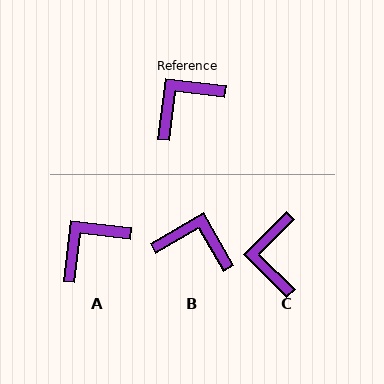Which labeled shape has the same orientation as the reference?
A.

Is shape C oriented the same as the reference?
No, it is off by about 52 degrees.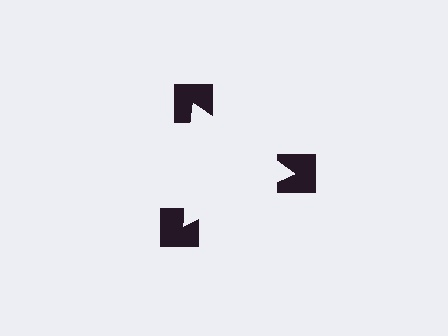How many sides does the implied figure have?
3 sides.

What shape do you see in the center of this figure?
An illusory triangle — its edges are inferred from the aligned wedge cuts in the notched squares, not physically drawn.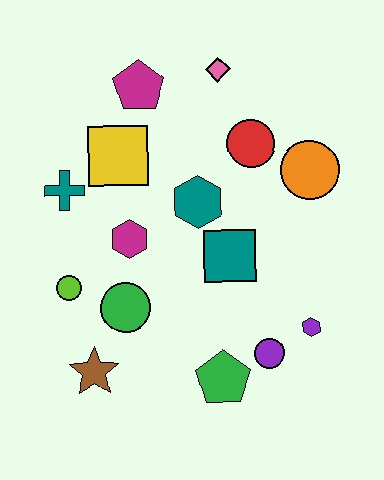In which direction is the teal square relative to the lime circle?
The teal square is to the right of the lime circle.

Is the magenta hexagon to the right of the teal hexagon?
No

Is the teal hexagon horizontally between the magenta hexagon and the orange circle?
Yes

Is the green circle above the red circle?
No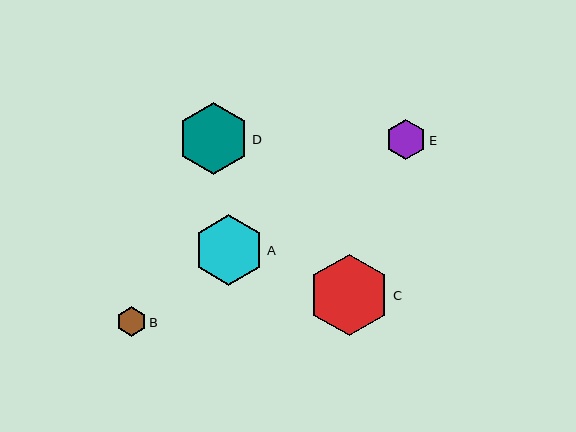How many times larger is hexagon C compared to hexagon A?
Hexagon C is approximately 1.2 times the size of hexagon A.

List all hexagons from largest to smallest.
From largest to smallest: C, D, A, E, B.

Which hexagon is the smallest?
Hexagon B is the smallest with a size of approximately 30 pixels.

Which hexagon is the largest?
Hexagon C is the largest with a size of approximately 81 pixels.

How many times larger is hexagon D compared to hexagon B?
Hexagon D is approximately 2.4 times the size of hexagon B.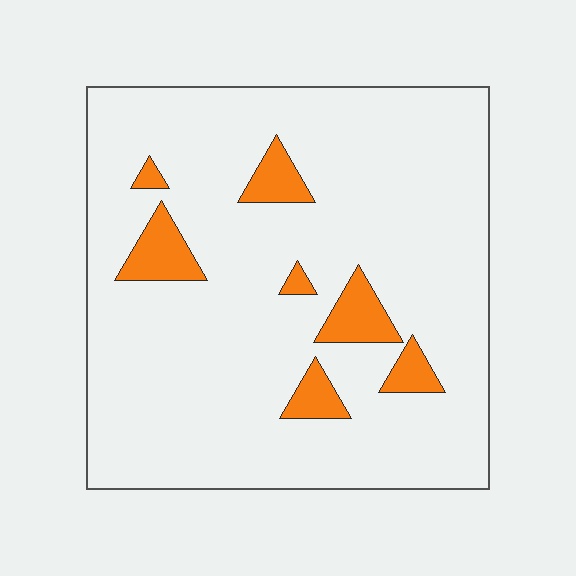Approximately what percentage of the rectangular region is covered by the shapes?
Approximately 10%.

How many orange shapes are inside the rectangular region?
7.